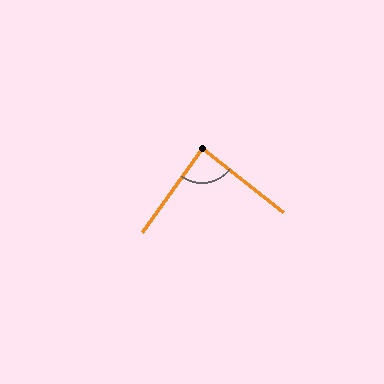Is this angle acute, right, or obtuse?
It is approximately a right angle.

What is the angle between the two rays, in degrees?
Approximately 87 degrees.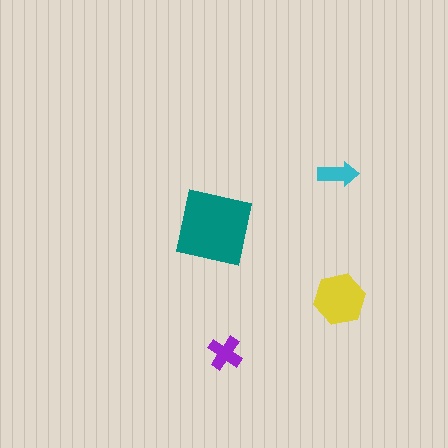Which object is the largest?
The teal square.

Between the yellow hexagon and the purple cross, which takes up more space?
The yellow hexagon.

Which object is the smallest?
The cyan arrow.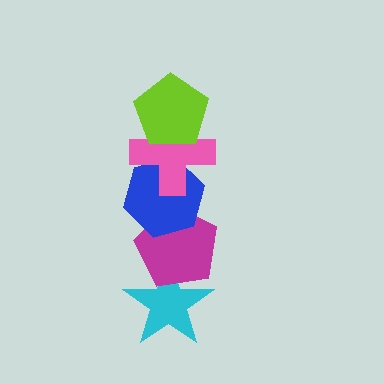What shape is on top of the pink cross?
The lime pentagon is on top of the pink cross.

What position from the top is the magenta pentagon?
The magenta pentagon is 4th from the top.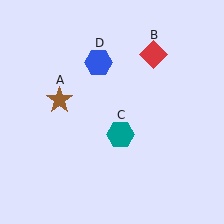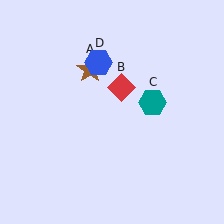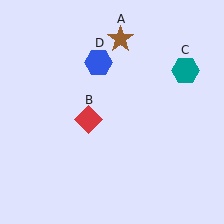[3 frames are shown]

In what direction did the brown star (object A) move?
The brown star (object A) moved up and to the right.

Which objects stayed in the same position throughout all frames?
Blue hexagon (object D) remained stationary.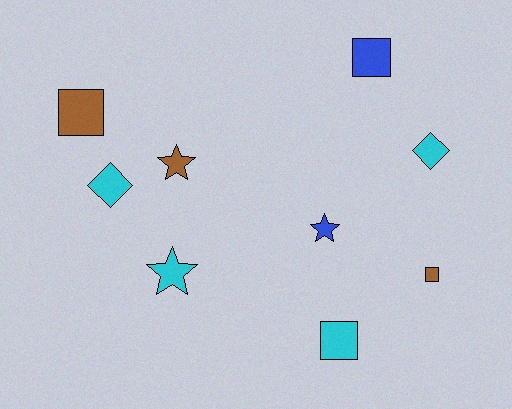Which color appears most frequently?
Cyan, with 4 objects.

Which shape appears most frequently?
Square, with 4 objects.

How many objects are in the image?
There are 9 objects.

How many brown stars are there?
There is 1 brown star.